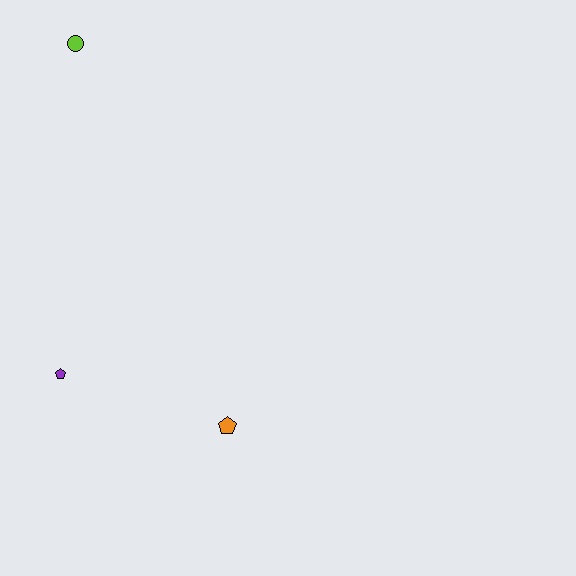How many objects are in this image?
There are 3 objects.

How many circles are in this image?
There is 1 circle.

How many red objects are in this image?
There are no red objects.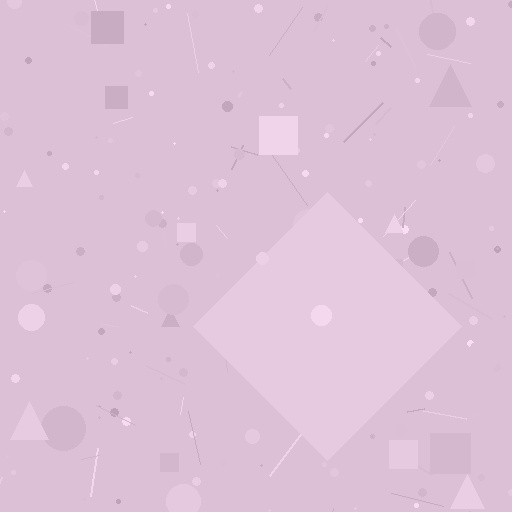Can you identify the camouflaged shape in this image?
The camouflaged shape is a diamond.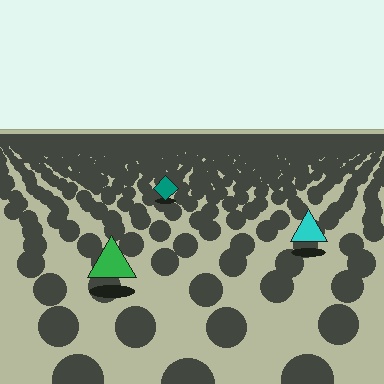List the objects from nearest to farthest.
From nearest to farthest: the green triangle, the cyan triangle, the teal diamond.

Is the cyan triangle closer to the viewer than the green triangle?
No. The green triangle is closer — you can tell from the texture gradient: the ground texture is coarser near it.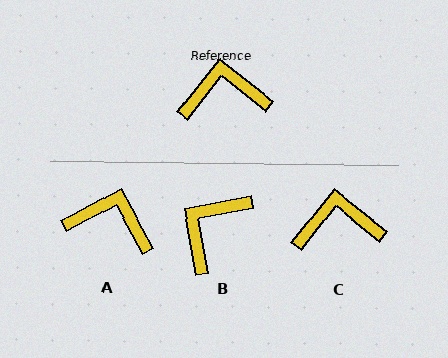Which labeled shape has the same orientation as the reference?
C.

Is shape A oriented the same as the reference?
No, it is off by about 23 degrees.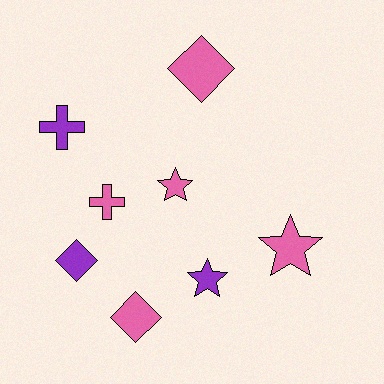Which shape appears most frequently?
Diamond, with 3 objects.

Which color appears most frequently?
Pink, with 5 objects.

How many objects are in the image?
There are 8 objects.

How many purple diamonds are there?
There is 1 purple diamond.